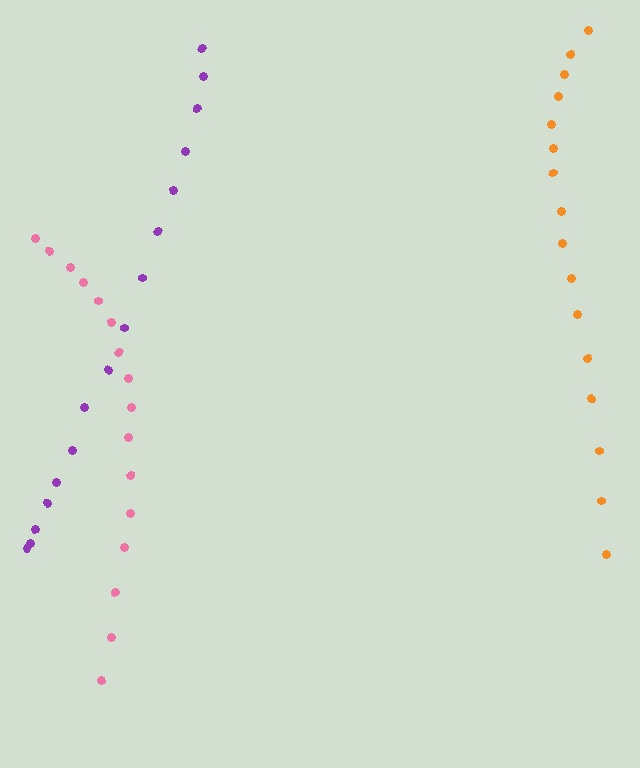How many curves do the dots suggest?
There are 3 distinct paths.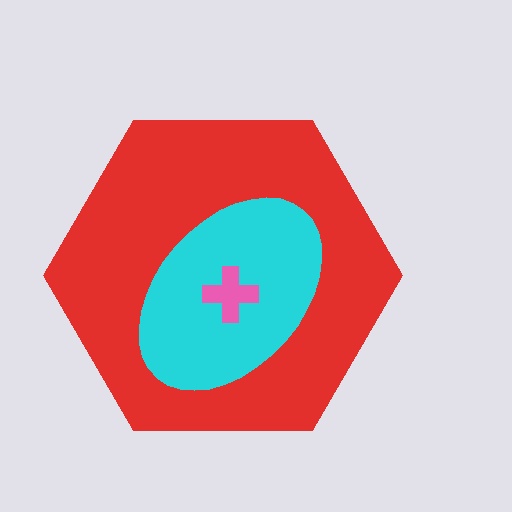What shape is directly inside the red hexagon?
The cyan ellipse.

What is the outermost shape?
The red hexagon.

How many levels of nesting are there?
3.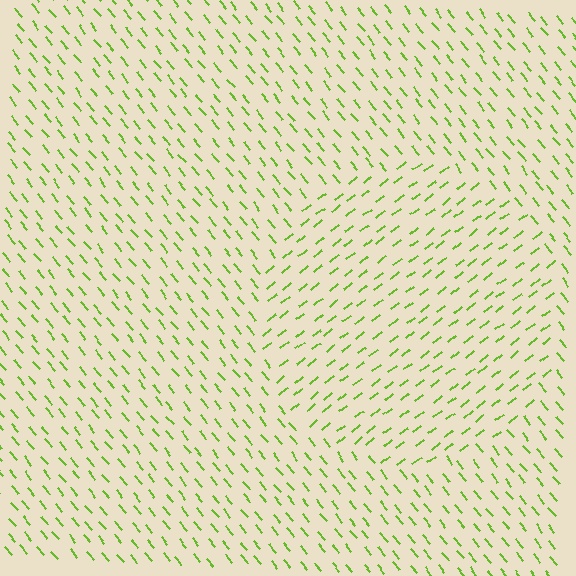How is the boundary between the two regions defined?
The boundary is defined purely by a change in line orientation (approximately 89 degrees difference). All lines are the same color and thickness.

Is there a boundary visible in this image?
Yes, there is a texture boundary formed by a change in line orientation.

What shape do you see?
I see a circle.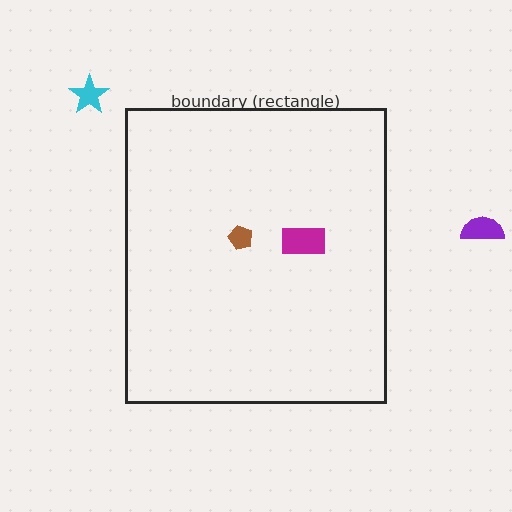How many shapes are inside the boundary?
2 inside, 2 outside.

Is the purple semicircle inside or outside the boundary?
Outside.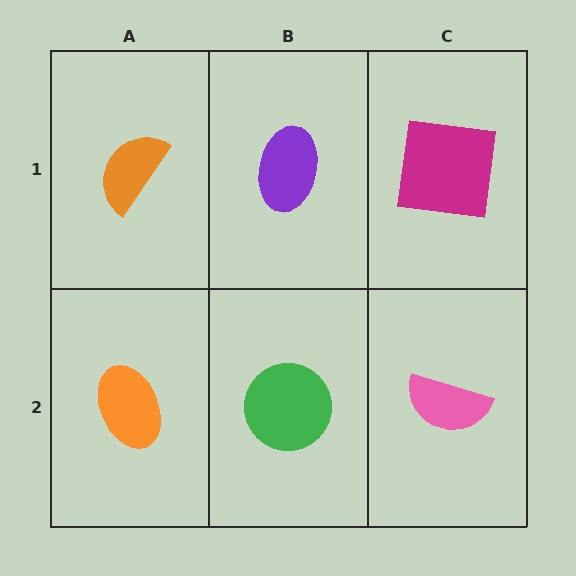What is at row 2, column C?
A pink semicircle.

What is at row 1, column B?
A purple ellipse.